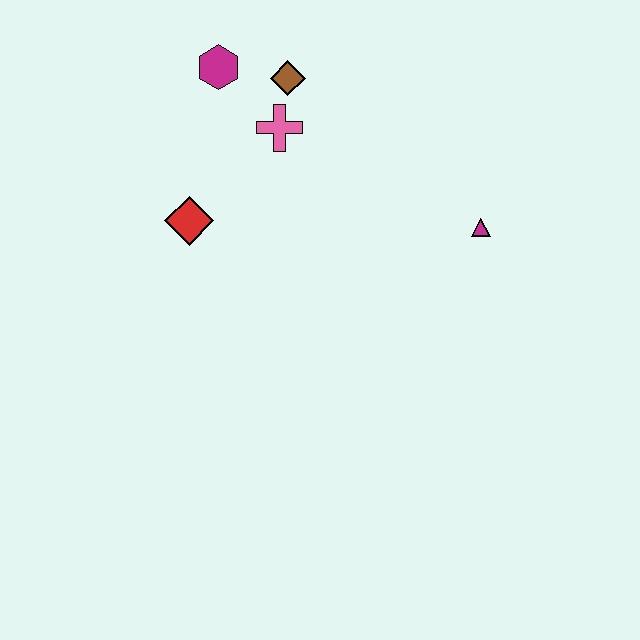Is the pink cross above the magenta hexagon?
No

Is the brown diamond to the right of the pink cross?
Yes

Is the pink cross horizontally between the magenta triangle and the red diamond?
Yes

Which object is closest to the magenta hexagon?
The brown diamond is closest to the magenta hexagon.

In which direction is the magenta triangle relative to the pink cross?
The magenta triangle is to the right of the pink cross.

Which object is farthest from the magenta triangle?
The magenta hexagon is farthest from the magenta triangle.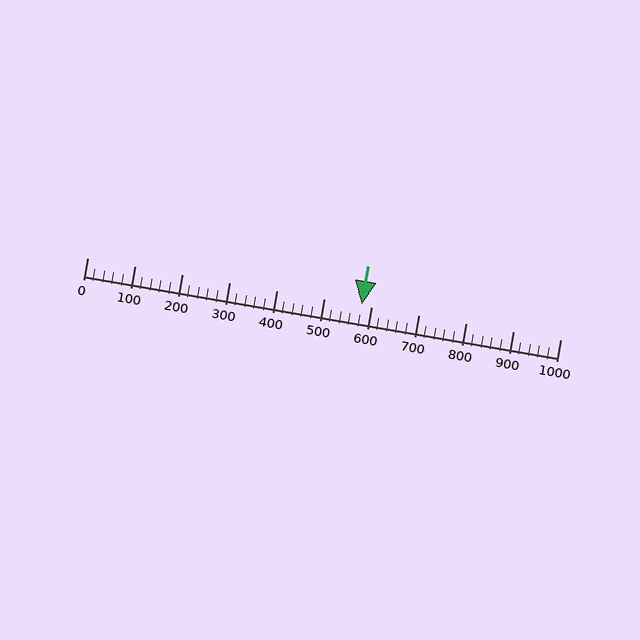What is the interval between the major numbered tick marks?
The major tick marks are spaced 100 units apart.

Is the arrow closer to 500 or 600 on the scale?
The arrow is closer to 600.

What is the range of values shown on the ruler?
The ruler shows values from 0 to 1000.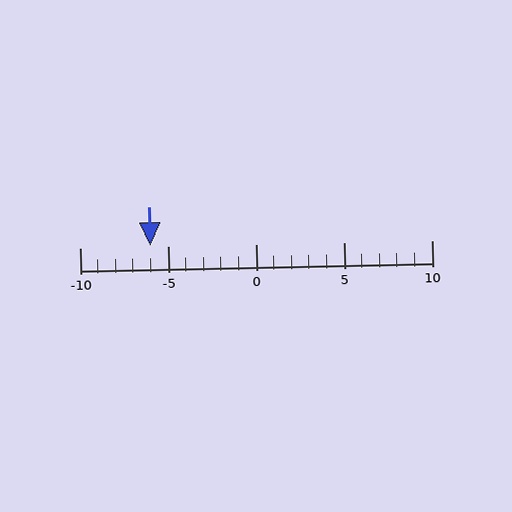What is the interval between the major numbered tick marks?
The major tick marks are spaced 5 units apart.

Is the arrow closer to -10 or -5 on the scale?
The arrow is closer to -5.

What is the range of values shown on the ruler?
The ruler shows values from -10 to 10.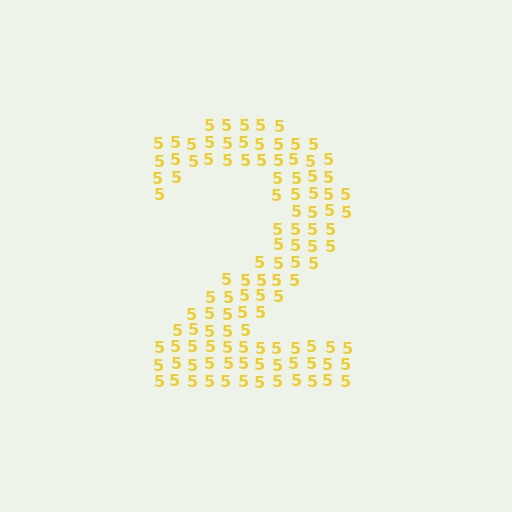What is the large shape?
The large shape is the digit 2.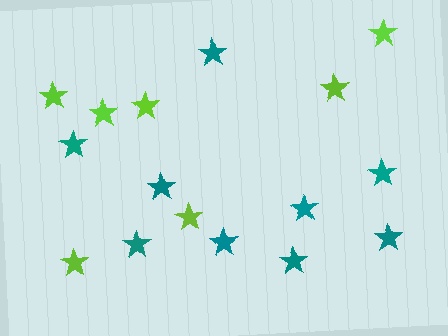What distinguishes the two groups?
There are 2 groups: one group of lime stars (7) and one group of teal stars (9).